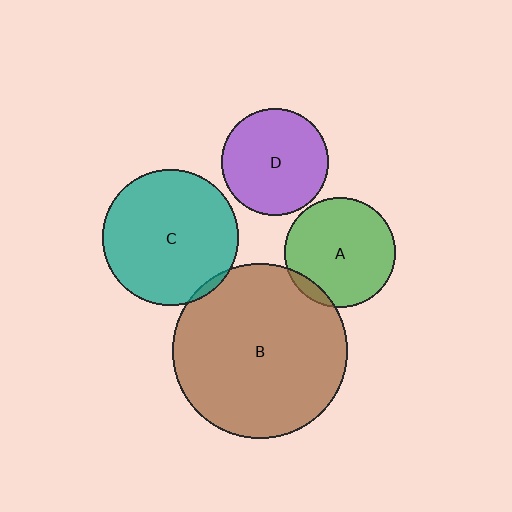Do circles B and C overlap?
Yes.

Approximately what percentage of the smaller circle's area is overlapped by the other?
Approximately 5%.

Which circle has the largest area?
Circle B (brown).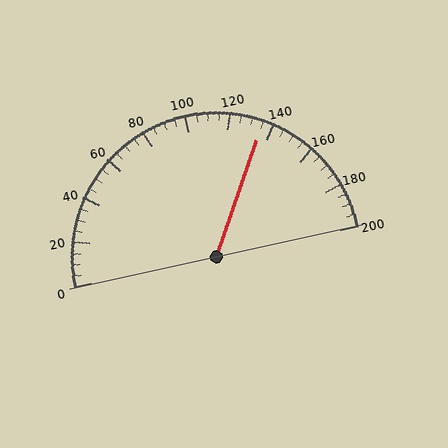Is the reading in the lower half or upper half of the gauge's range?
The reading is in the upper half of the range (0 to 200).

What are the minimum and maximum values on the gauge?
The gauge ranges from 0 to 200.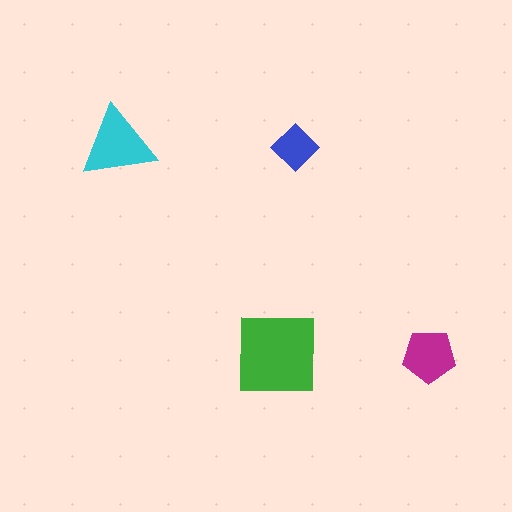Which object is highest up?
The cyan triangle is topmost.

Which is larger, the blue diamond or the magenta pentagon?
The magenta pentagon.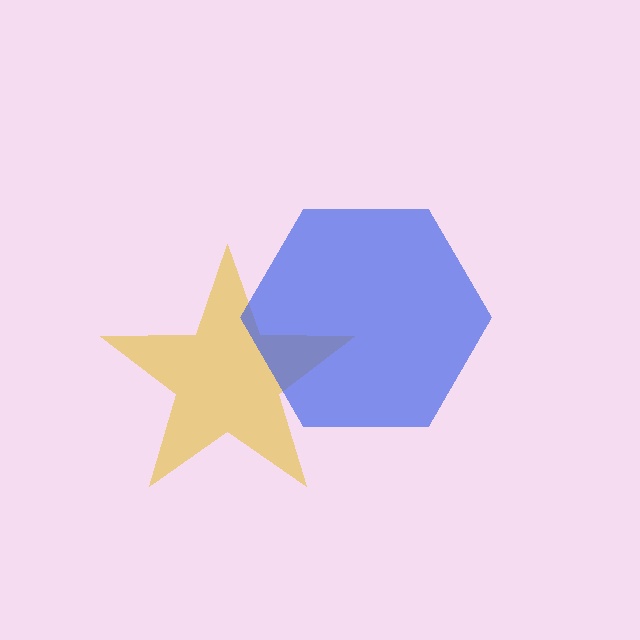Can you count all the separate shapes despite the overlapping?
Yes, there are 2 separate shapes.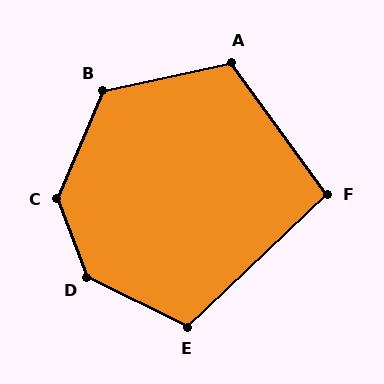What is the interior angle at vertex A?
Approximately 114 degrees (obtuse).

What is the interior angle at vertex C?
Approximately 136 degrees (obtuse).